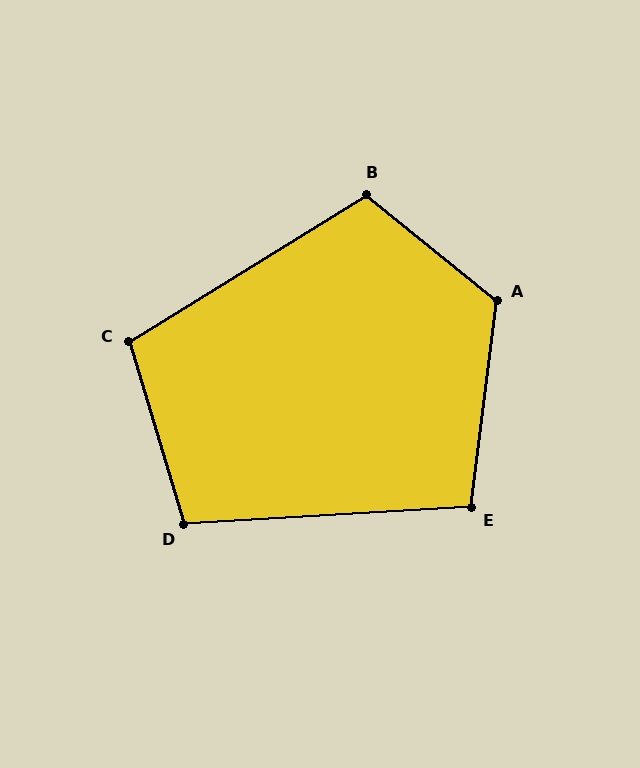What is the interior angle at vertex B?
Approximately 109 degrees (obtuse).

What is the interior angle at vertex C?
Approximately 105 degrees (obtuse).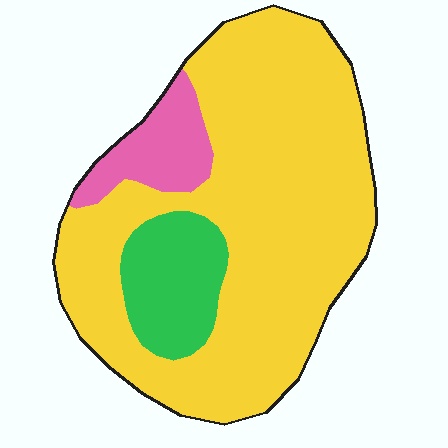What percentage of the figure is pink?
Pink covers 10% of the figure.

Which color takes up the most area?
Yellow, at roughly 75%.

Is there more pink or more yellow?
Yellow.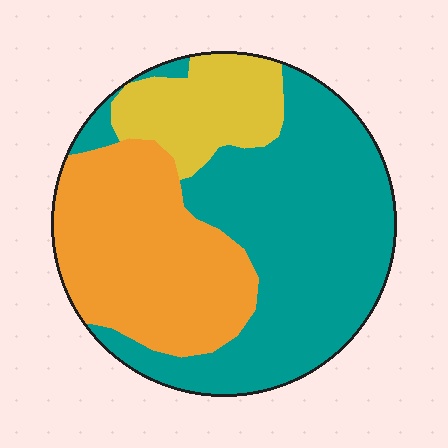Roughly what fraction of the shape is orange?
Orange covers 33% of the shape.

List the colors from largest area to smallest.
From largest to smallest: teal, orange, yellow.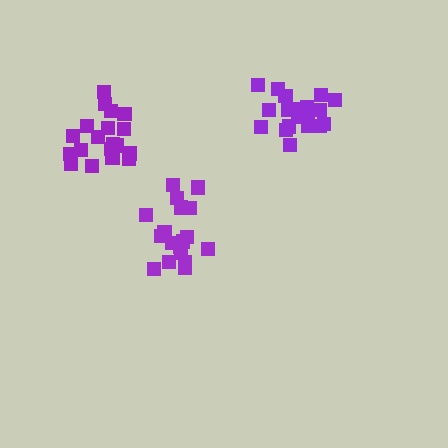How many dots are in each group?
Group 1: 18 dots, Group 2: 19 dots, Group 3: 20 dots (57 total).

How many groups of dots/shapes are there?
There are 3 groups.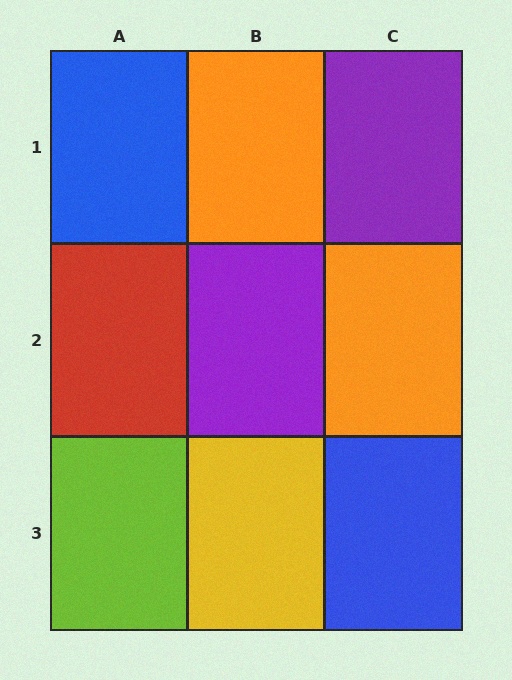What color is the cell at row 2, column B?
Purple.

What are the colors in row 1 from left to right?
Blue, orange, purple.